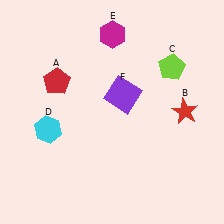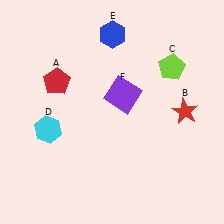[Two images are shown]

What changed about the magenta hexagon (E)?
In Image 1, E is magenta. In Image 2, it changed to blue.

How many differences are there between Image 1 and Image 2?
There is 1 difference between the two images.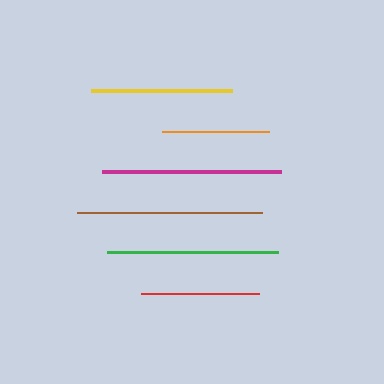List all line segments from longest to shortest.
From longest to shortest: brown, magenta, green, yellow, red, orange.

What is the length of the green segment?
The green segment is approximately 171 pixels long.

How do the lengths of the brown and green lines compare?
The brown and green lines are approximately the same length.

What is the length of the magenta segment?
The magenta segment is approximately 179 pixels long.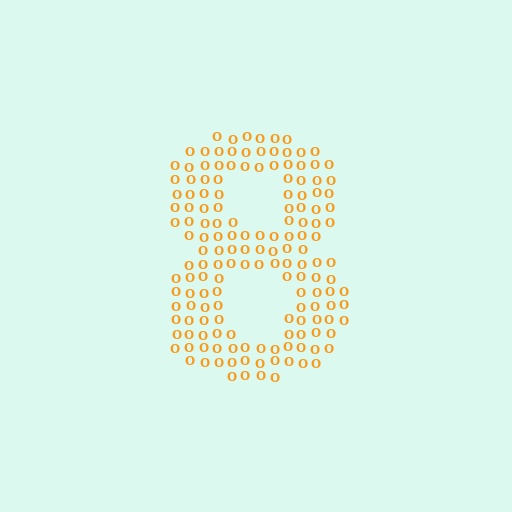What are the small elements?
The small elements are letter O's.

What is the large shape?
The large shape is the digit 8.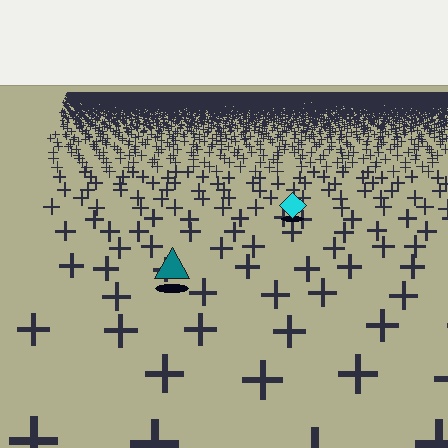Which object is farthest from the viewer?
The cyan diamond is farthest from the viewer. It appears smaller and the ground texture around it is denser.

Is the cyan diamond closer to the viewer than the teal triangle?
No. The teal triangle is closer — you can tell from the texture gradient: the ground texture is coarser near it.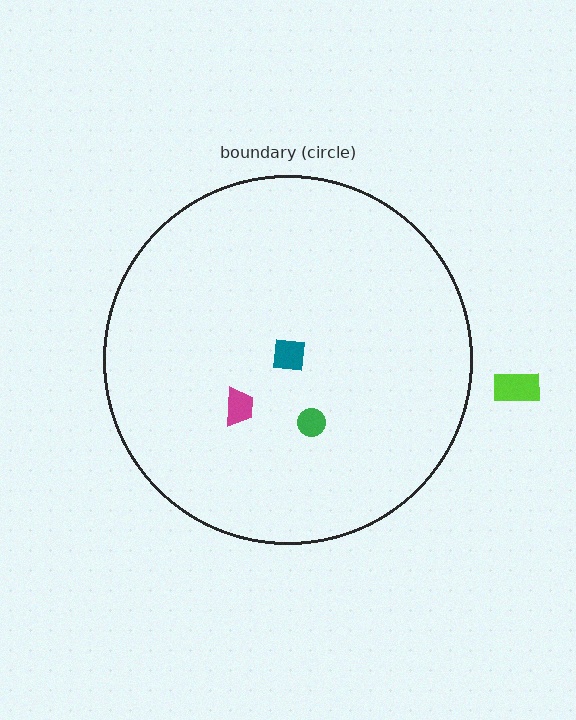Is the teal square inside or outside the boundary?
Inside.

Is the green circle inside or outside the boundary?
Inside.